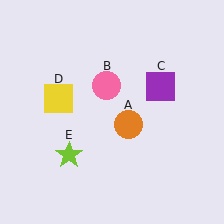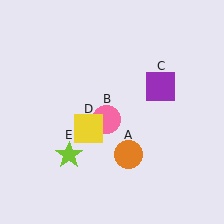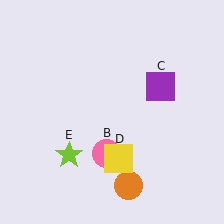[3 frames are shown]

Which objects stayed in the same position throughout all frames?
Purple square (object C) and lime star (object E) remained stationary.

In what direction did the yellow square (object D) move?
The yellow square (object D) moved down and to the right.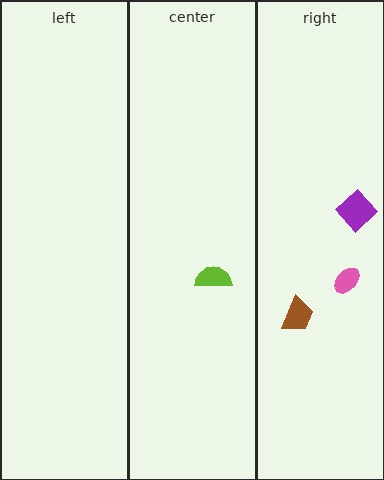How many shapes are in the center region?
1.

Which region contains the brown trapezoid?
The right region.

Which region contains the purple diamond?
The right region.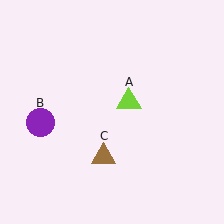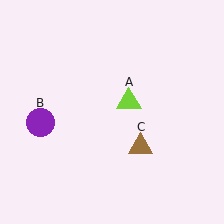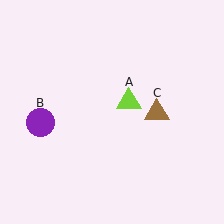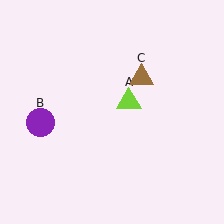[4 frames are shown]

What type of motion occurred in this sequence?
The brown triangle (object C) rotated counterclockwise around the center of the scene.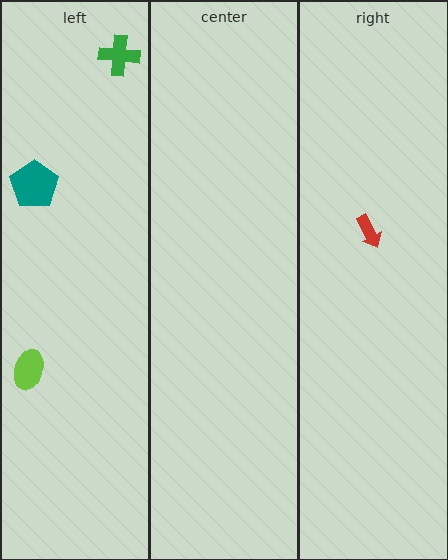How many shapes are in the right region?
1.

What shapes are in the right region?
The red arrow.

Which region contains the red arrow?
The right region.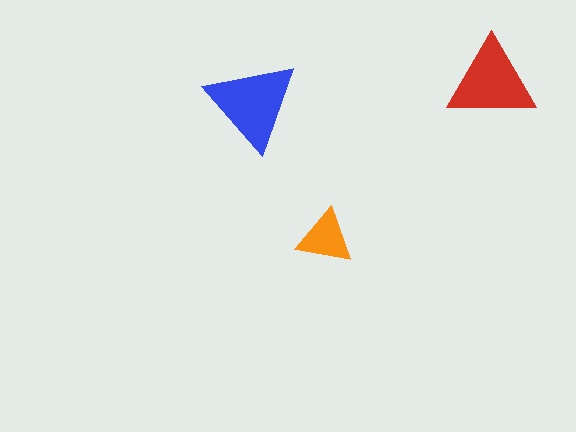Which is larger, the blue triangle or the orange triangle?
The blue one.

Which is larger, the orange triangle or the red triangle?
The red one.